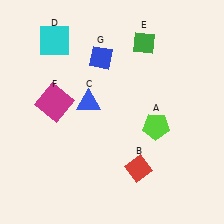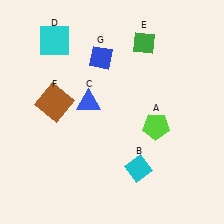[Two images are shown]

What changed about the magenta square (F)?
In Image 1, F is magenta. In Image 2, it changed to brown.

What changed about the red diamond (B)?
In Image 1, B is red. In Image 2, it changed to cyan.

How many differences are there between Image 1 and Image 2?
There are 2 differences between the two images.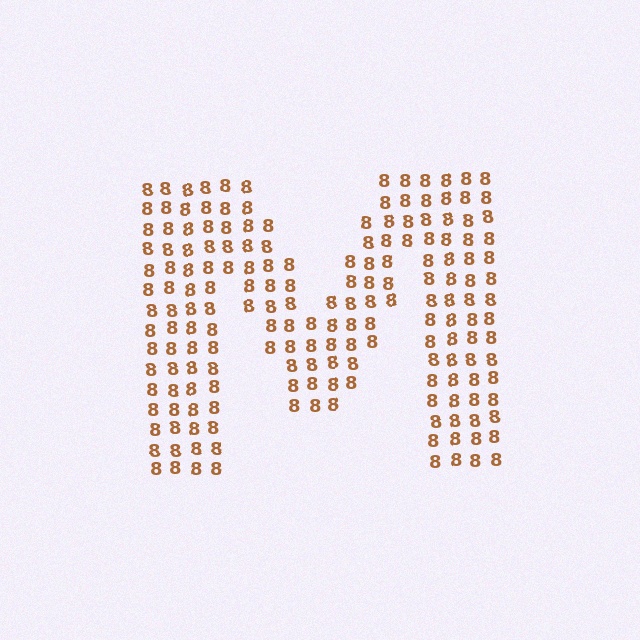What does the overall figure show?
The overall figure shows the letter M.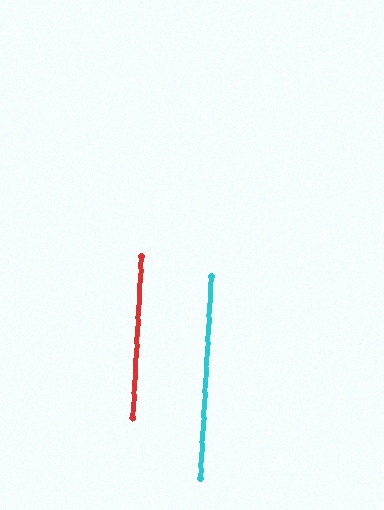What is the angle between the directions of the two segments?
Approximately 0 degrees.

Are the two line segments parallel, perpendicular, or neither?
Parallel — their directions differ by only 0.2°.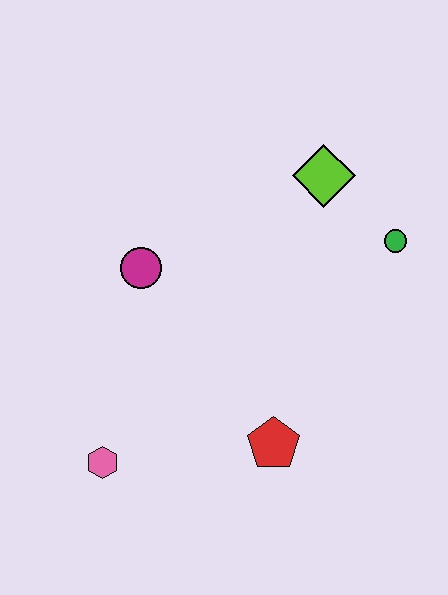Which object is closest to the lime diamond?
The green circle is closest to the lime diamond.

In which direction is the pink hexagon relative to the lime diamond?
The pink hexagon is below the lime diamond.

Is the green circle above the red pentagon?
Yes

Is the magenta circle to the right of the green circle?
No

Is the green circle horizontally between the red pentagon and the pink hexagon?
No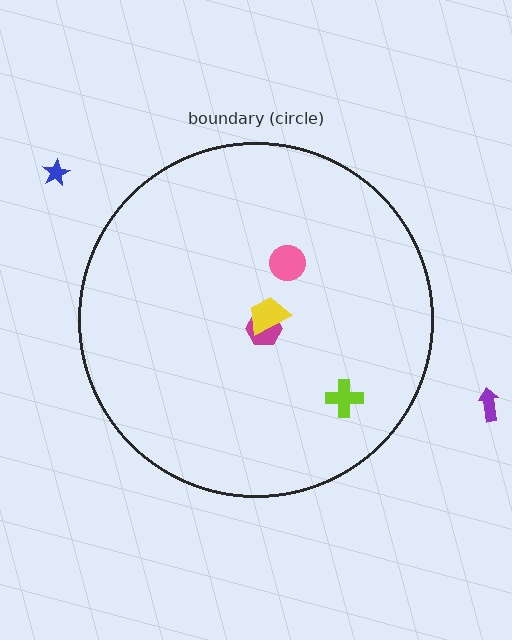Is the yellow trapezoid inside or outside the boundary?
Inside.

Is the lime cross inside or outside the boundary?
Inside.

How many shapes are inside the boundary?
4 inside, 2 outside.